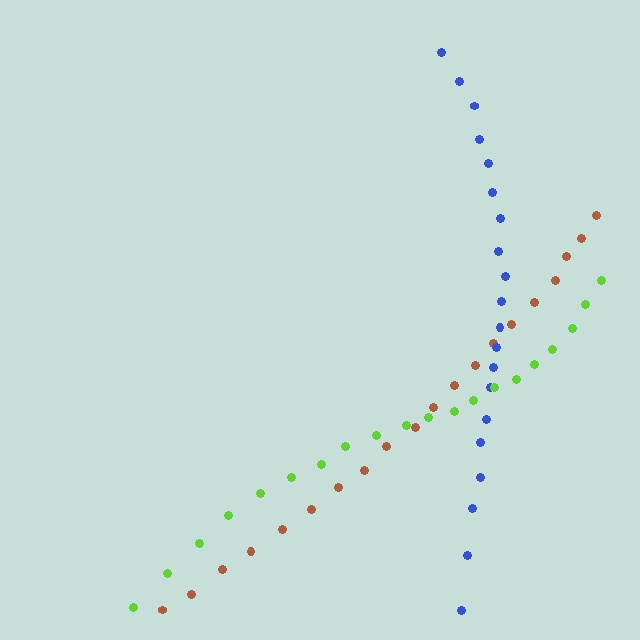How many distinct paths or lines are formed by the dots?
There are 3 distinct paths.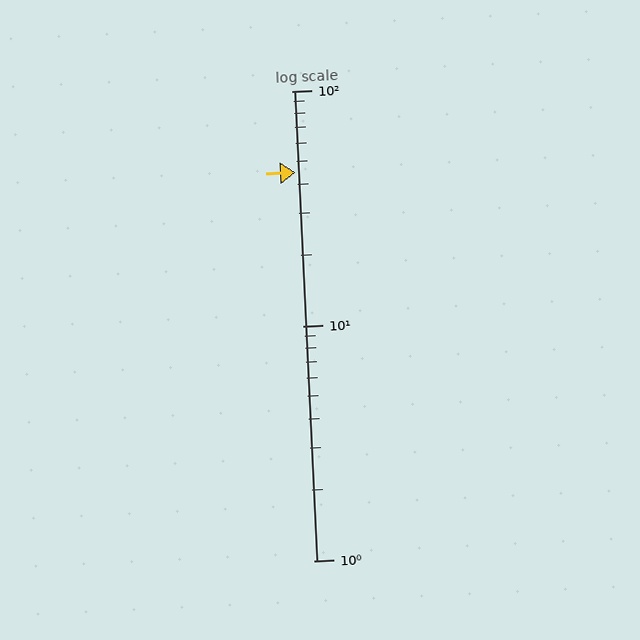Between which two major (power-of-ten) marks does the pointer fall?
The pointer is between 10 and 100.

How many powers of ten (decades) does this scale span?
The scale spans 2 decades, from 1 to 100.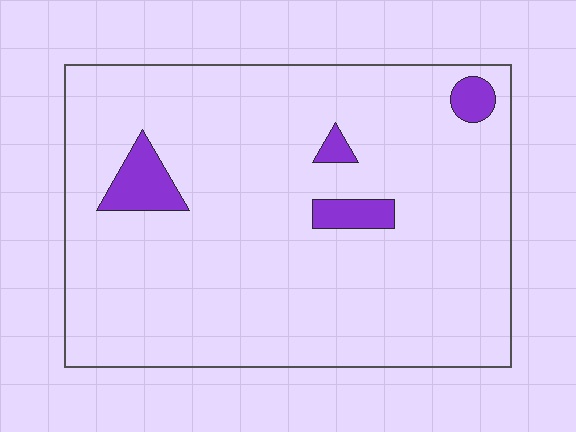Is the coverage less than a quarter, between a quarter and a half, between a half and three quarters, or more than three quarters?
Less than a quarter.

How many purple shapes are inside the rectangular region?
4.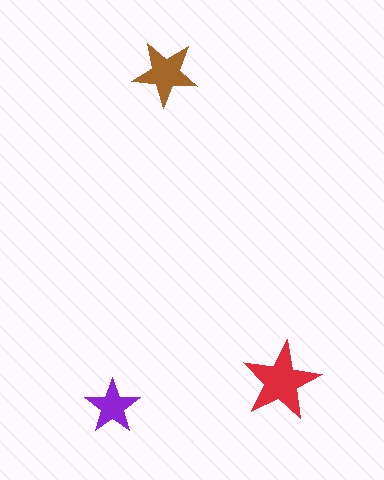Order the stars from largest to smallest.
the red one, the brown one, the purple one.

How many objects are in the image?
There are 3 objects in the image.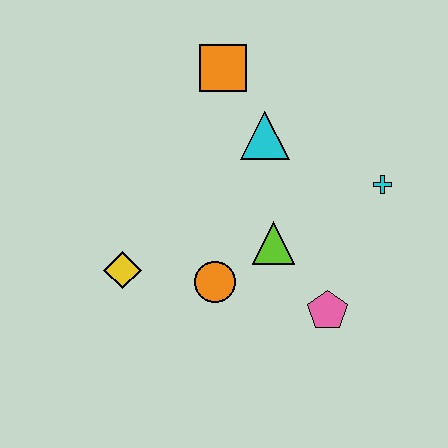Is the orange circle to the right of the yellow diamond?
Yes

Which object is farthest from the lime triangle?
The orange square is farthest from the lime triangle.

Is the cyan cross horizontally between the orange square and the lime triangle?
No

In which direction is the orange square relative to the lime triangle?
The orange square is above the lime triangle.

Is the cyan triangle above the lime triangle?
Yes